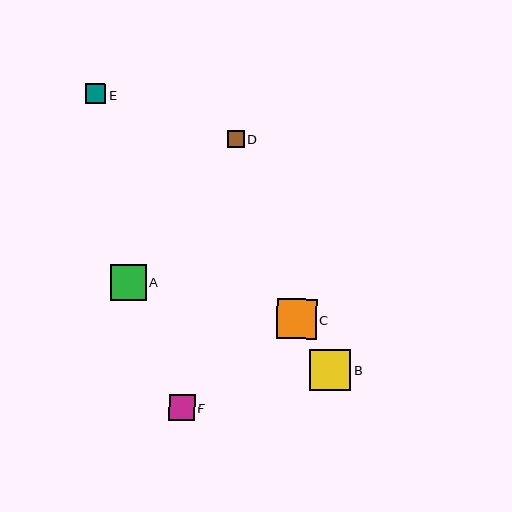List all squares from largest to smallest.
From largest to smallest: B, C, A, F, E, D.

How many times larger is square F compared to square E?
Square F is approximately 1.3 times the size of square E.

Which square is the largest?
Square B is the largest with a size of approximately 41 pixels.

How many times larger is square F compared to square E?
Square F is approximately 1.3 times the size of square E.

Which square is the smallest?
Square D is the smallest with a size of approximately 17 pixels.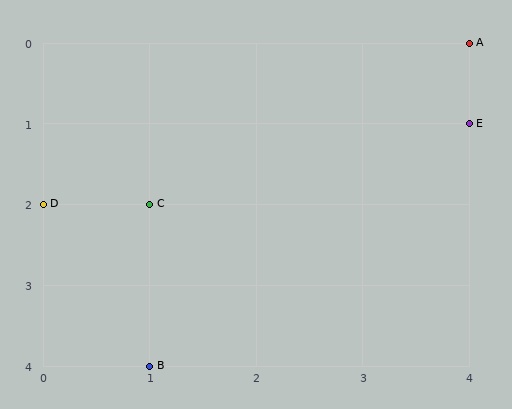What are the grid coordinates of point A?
Point A is at grid coordinates (4, 0).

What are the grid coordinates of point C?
Point C is at grid coordinates (1, 2).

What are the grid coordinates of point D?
Point D is at grid coordinates (0, 2).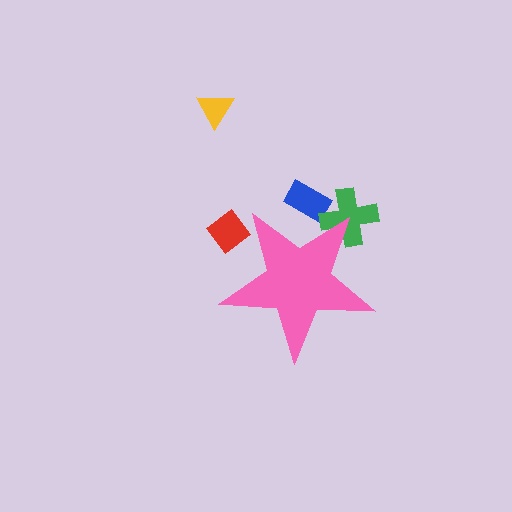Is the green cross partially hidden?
Yes, the green cross is partially hidden behind the pink star.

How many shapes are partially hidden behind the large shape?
3 shapes are partially hidden.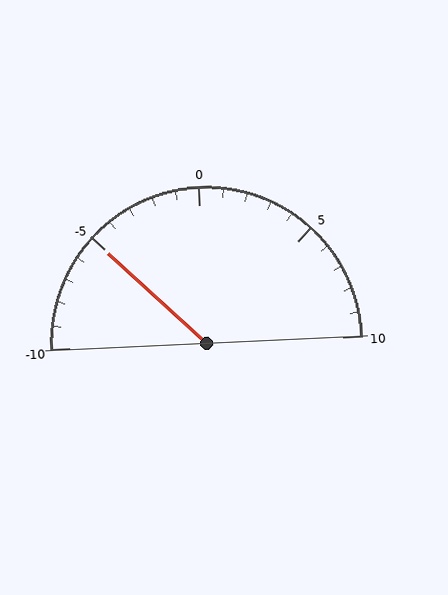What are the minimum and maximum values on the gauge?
The gauge ranges from -10 to 10.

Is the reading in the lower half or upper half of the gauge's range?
The reading is in the lower half of the range (-10 to 10).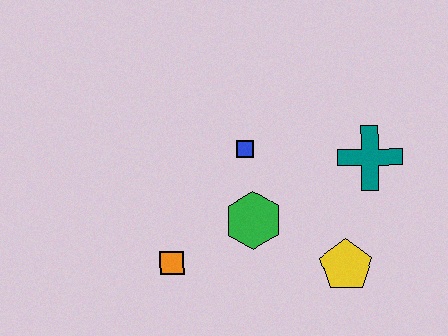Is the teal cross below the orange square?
No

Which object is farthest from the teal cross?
The orange square is farthest from the teal cross.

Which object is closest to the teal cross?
The yellow pentagon is closest to the teal cross.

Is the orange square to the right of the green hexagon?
No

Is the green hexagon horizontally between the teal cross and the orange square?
Yes